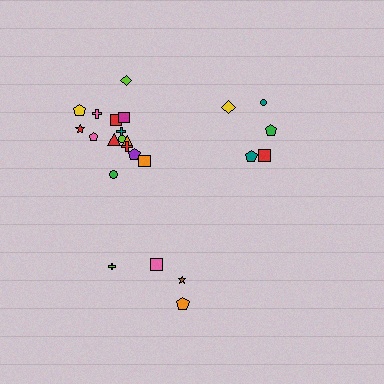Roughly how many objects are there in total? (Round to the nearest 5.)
Roughly 25 objects in total.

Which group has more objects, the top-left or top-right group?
The top-left group.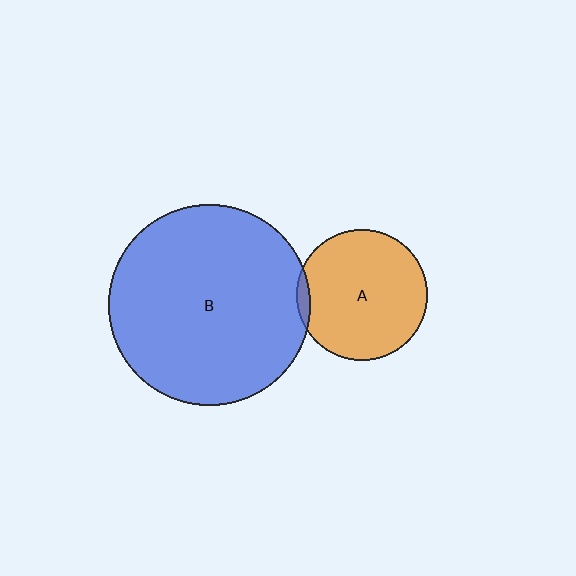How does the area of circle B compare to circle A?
Approximately 2.4 times.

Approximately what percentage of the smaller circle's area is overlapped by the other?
Approximately 5%.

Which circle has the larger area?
Circle B (blue).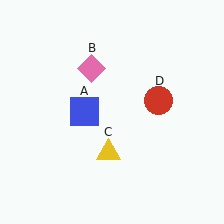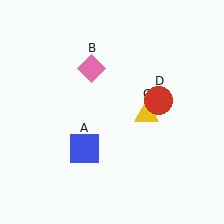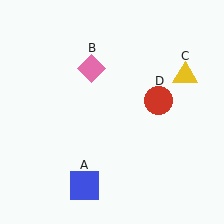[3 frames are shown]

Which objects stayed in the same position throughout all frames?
Pink diamond (object B) and red circle (object D) remained stationary.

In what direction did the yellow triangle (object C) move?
The yellow triangle (object C) moved up and to the right.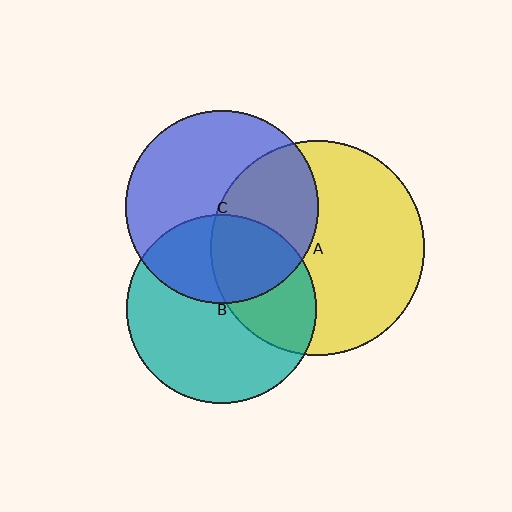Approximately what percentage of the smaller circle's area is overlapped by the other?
Approximately 40%.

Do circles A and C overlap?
Yes.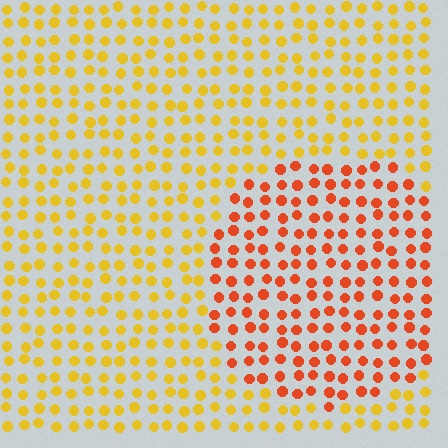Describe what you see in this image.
The image is filled with small yellow elements in a uniform arrangement. A circle-shaped region is visible where the elements are tinted to a slightly different hue, forming a subtle color boundary.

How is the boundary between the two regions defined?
The boundary is defined purely by a slight shift in hue (about 37 degrees). Spacing, size, and orientation are identical on both sides.